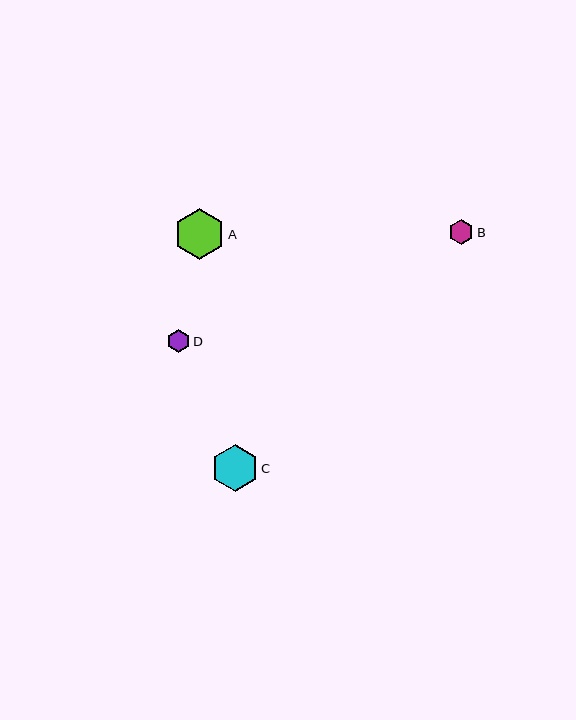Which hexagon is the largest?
Hexagon A is the largest with a size of approximately 51 pixels.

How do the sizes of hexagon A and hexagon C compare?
Hexagon A and hexagon C are approximately the same size.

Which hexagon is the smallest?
Hexagon D is the smallest with a size of approximately 22 pixels.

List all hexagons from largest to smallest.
From largest to smallest: A, C, B, D.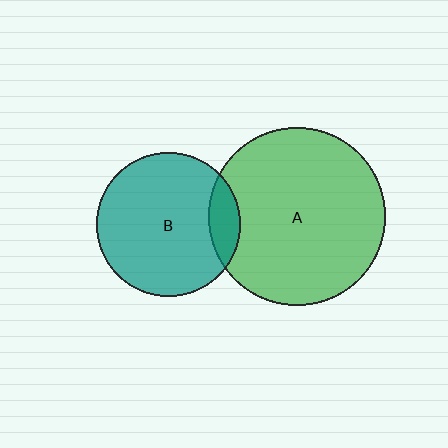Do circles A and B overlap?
Yes.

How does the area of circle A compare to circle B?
Approximately 1.5 times.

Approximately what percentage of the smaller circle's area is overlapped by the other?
Approximately 15%.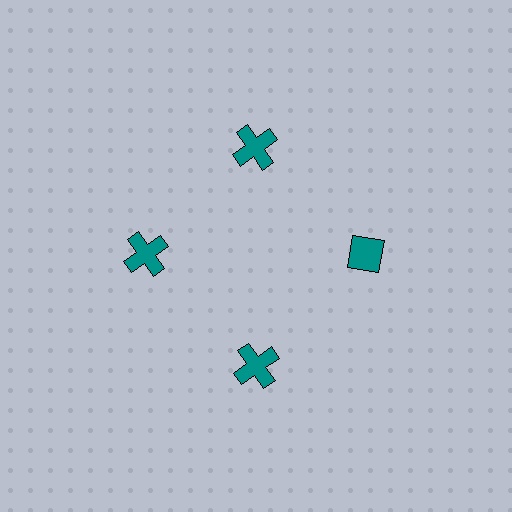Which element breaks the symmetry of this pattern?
The teal diamond at roughly the 3 o'clock position breaks the symmetry. All other shapes are teal crosses.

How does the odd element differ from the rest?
It has a different shape: diamond instead of cross.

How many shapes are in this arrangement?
There are 4 shapes arranged in a ring pattern.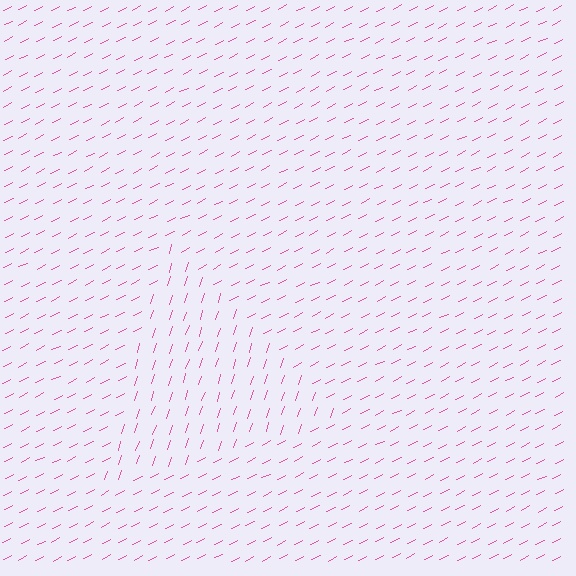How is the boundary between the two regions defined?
The boundary is defined purely by a change in line orientation (approximately 45 degrees difference). All lines are the same color and thickness.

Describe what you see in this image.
The image is filled with small pink line segments. A triangle region in the image has lines oriented differently from the surrounding lines, creating a visible texture boundary.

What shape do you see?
I see a triangle.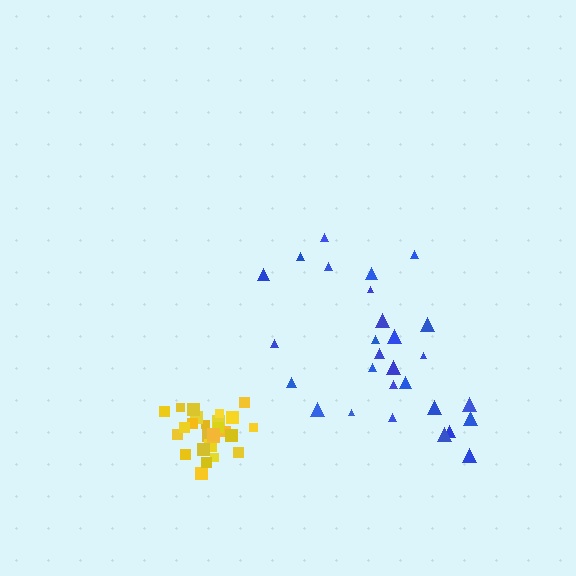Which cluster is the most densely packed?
Yellow.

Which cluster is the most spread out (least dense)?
Blue.